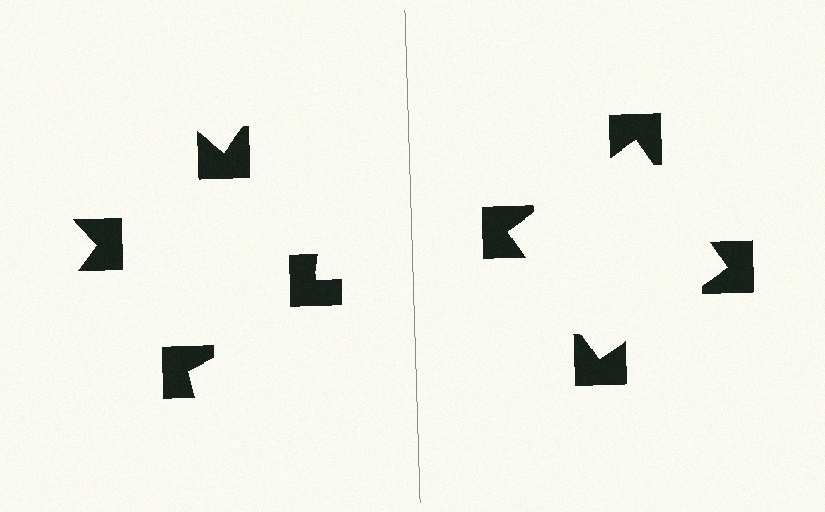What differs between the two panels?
The notched squares are positioned identically on both sides; only the wedge orientations differ. On the right they align to a square; on the left they are misaligned.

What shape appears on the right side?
An illusory square.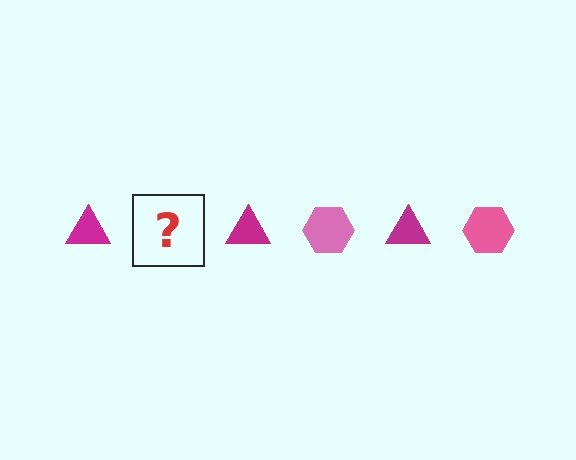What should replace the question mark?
The question mark should be replaced with a pink hexagon.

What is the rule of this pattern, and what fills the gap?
The rule is that the pattern alternates between magenta triangle and pink hexagon. The gap should be filled with a pink hexagon.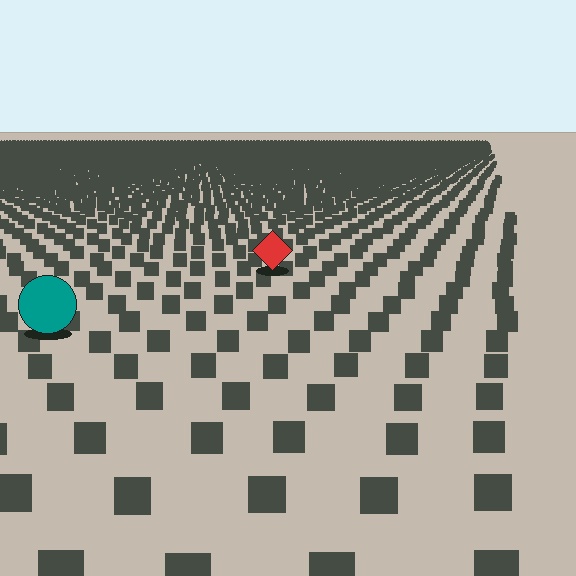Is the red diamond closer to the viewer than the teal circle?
No. The teal circle is closer — you can tell from the texture gradient: the ground texture is coarser near it.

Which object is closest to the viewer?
The teal circle is closest. The texture marks near it are larger and more spread out.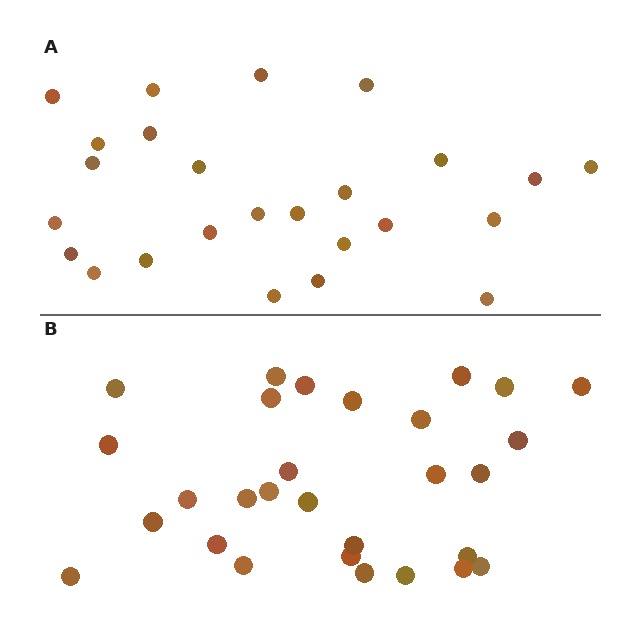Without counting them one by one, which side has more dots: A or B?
Region B (the bottom region) has more dots.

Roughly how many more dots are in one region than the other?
Region B has about 4 more dots than region A.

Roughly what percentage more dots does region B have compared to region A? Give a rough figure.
About 15% more.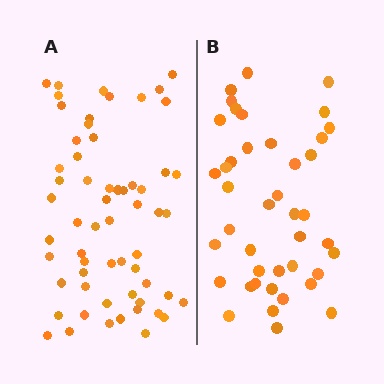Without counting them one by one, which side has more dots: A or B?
Region A (the left region) has more dots.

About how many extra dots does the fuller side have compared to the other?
Region A has approximately 20 more dots than region B.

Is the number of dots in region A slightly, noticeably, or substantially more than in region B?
Region A has noticeably more, but not dramatically so. The ratio is roughly 1.4 to 1.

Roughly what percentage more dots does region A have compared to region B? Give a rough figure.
About 45% more.